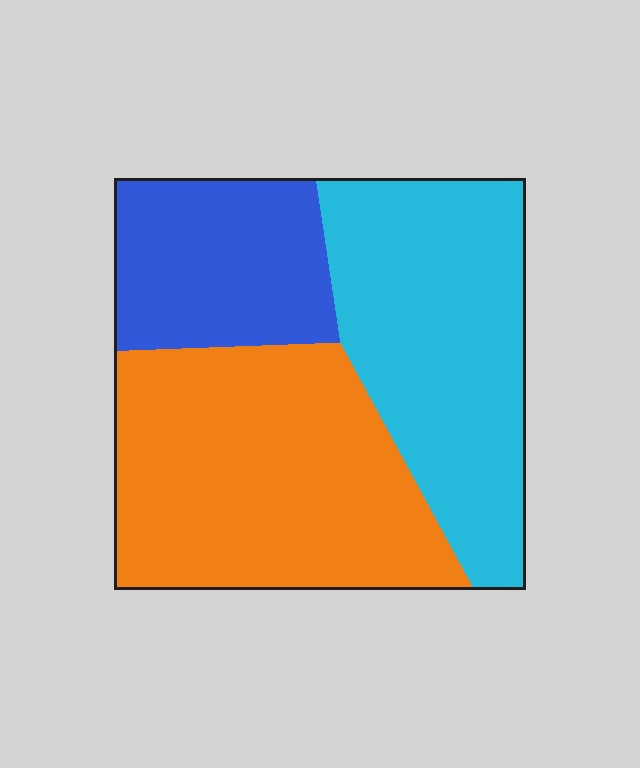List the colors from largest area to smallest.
From largest to smallest: orange, cyan, blue.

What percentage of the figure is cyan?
Cyan takes up about three eighths (3/8) of the figure.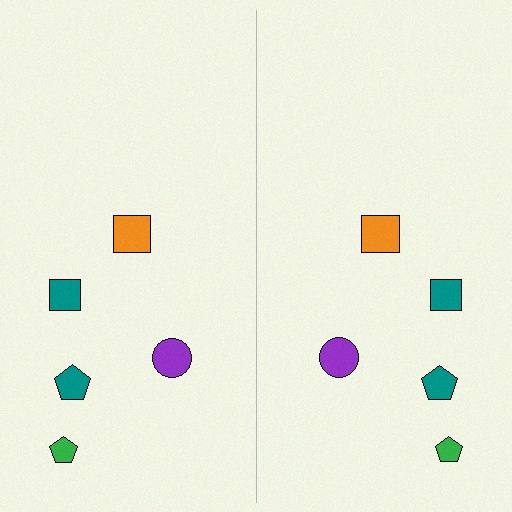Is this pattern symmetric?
Yes, this pattern has bilateral (reflection) symmetry.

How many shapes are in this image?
There are 10 shapes in this image.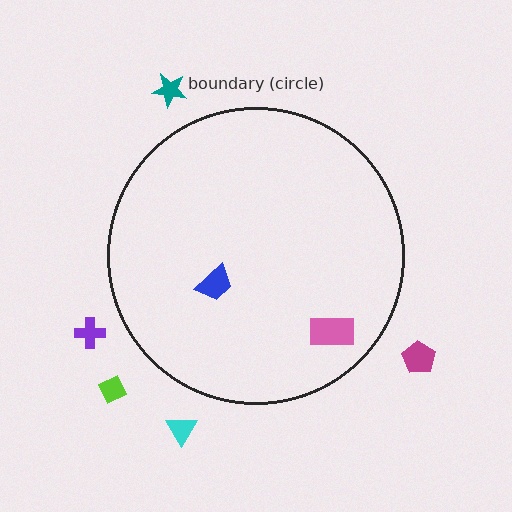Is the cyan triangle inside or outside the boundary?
Outside.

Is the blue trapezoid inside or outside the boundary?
Inside.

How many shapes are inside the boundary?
2 inside, 5 outside.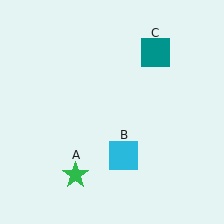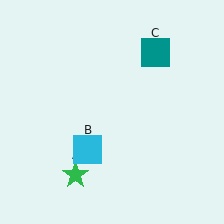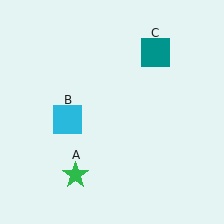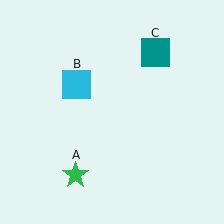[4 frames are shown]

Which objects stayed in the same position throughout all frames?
Green star (object A) and teal square (object C) remained stationary.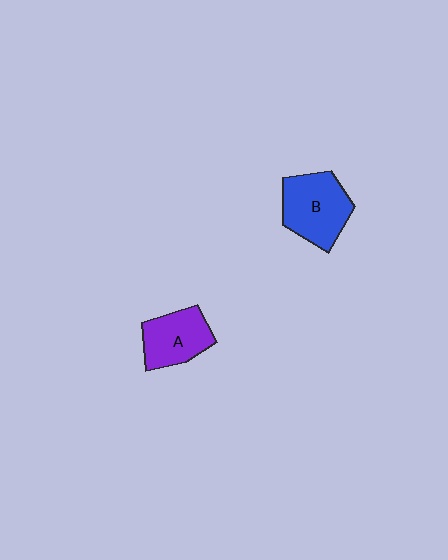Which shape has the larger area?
Shape B (blue).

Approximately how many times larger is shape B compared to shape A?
Approximately 1.3 times.